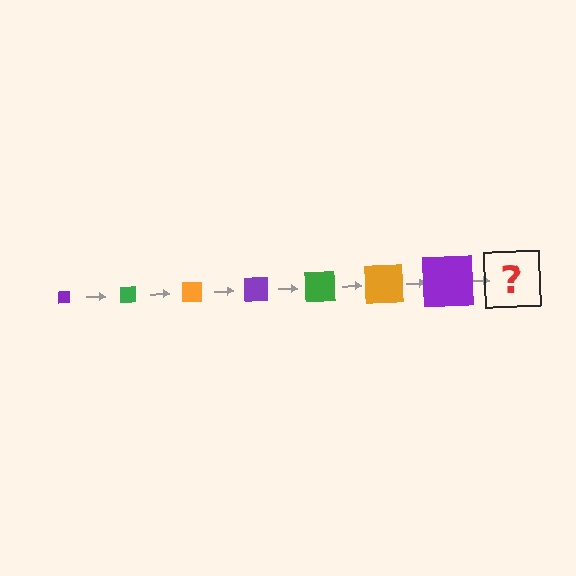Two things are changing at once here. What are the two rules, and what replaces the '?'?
The two rules are that the square grows larger each step and the color cycles through purple, green, and orange. The '?' should be a green square, larger than the previous one.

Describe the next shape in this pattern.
It should be a green square, larger than the previous one.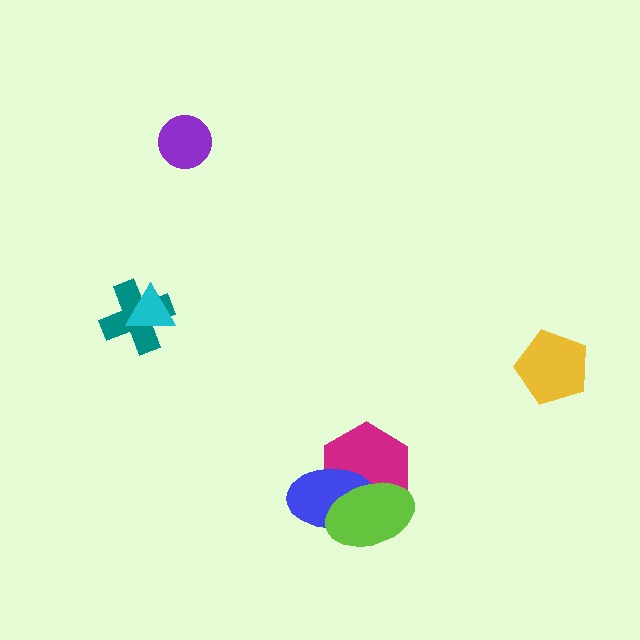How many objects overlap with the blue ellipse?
2 objects overlap with the blue ellipse.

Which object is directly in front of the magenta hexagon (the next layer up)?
The blue ellipse is directly in front of the magenta hexagon.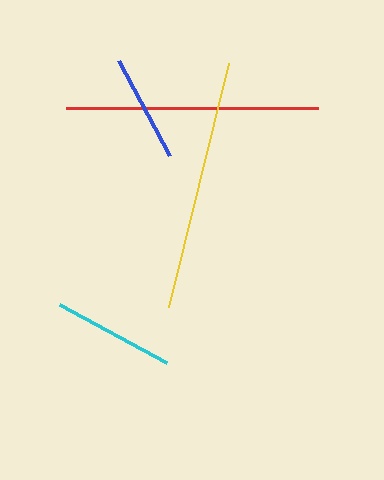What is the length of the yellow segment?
The yellow segment is approximately 251 pixels long.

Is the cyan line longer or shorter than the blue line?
The cyan line is longer than the blue line.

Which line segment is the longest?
The red line is the longest at approximately 252 pixels.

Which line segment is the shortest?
The blue line is the shortest at approximately 108 pixels.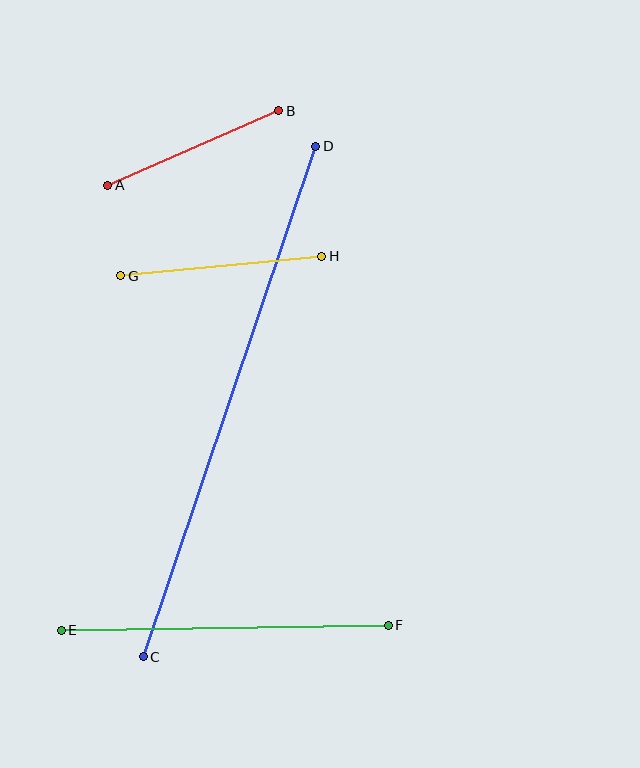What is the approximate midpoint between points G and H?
The midpoint is at approximately (221, 266) pixels.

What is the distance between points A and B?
The distance is approximately 186 pixels.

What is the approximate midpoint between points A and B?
The midpoint is at approximately (193, 148) pixels.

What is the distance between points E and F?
The distance is approximately 327 pixels.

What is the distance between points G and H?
The distance is approximately 202 pixels.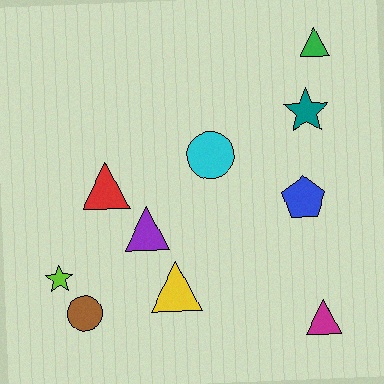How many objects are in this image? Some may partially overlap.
There are 10 objects.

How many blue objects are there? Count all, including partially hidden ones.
There is 1 blue object.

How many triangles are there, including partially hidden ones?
There are 5 triangles.